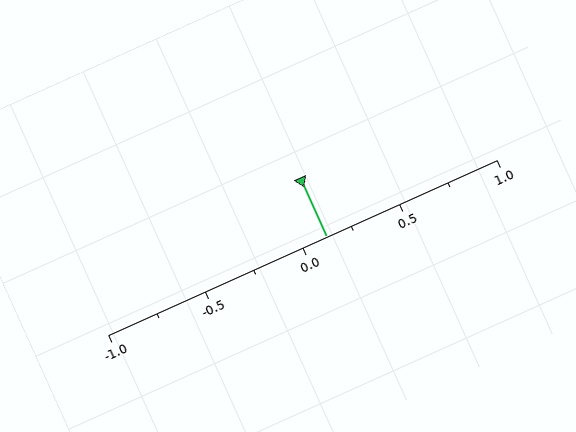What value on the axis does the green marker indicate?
The marker indicates approximately 0.12.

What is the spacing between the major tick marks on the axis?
The major ticks are spaced 0.5 apart.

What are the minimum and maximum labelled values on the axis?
The axis runs from -1.0 to 1.0.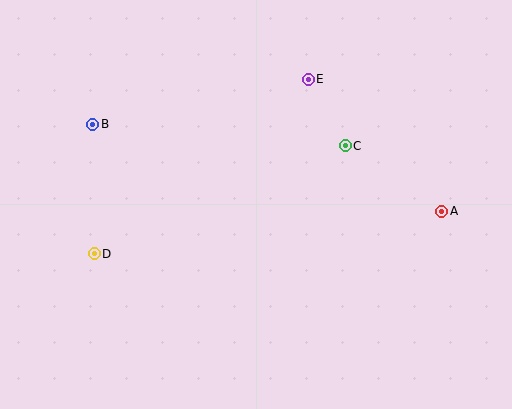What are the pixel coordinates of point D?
Point D is at (94, 254).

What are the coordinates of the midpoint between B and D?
The midpoint between B and D is at (94, 189).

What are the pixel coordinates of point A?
Point A is at (442, 211).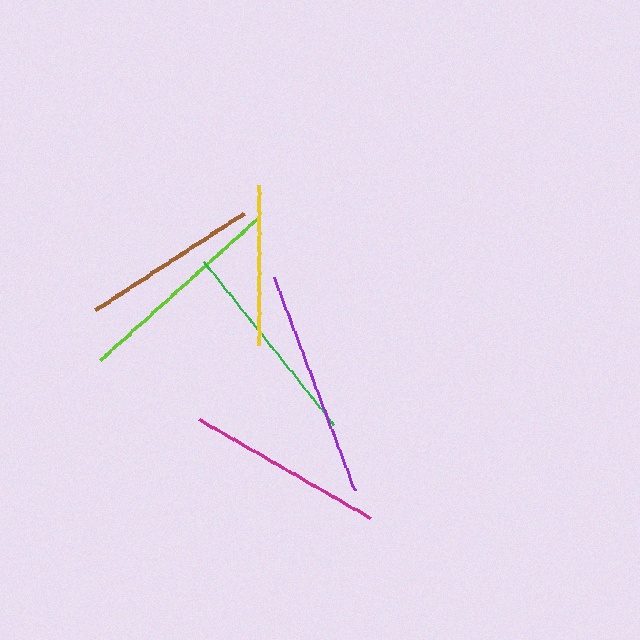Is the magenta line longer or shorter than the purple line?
The purple line is longer than the magenta line.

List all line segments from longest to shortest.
From longest to shortest: purple, lime, green, magenta, brown, yellow.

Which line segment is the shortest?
The yellow line is the shortest at approximately 160 pixels.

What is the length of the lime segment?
The lime segment is approximately 212 pixels long.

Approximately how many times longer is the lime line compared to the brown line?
The lime line is approximately 1.2 times the length of the brown line.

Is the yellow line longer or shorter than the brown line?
The brown line is longer than the yellow line.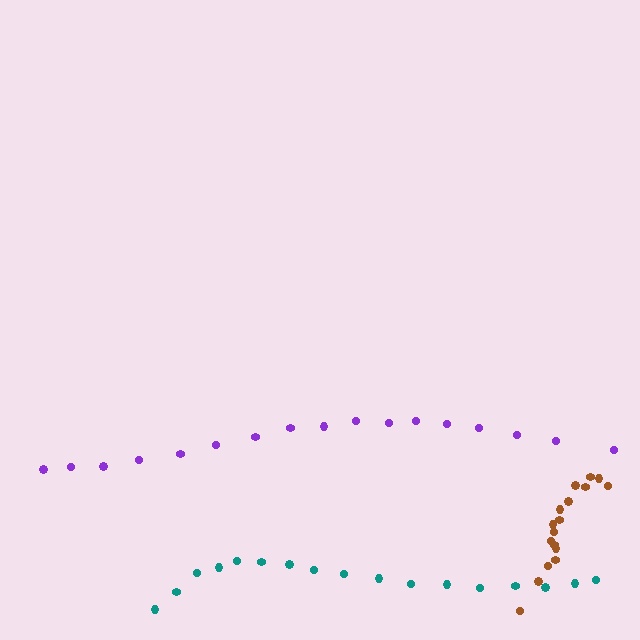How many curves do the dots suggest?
There are 3 distinct paths.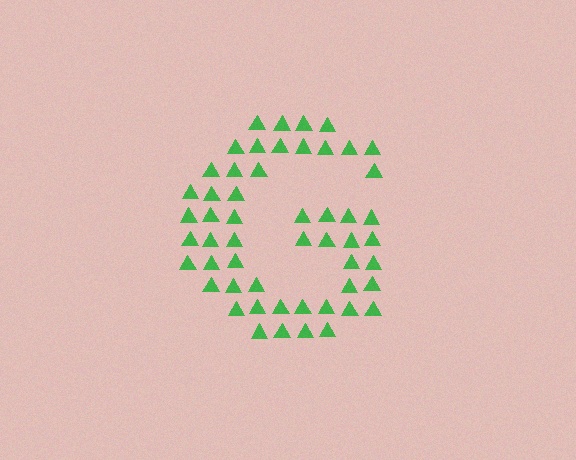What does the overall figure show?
The overall figure shows the letter G.